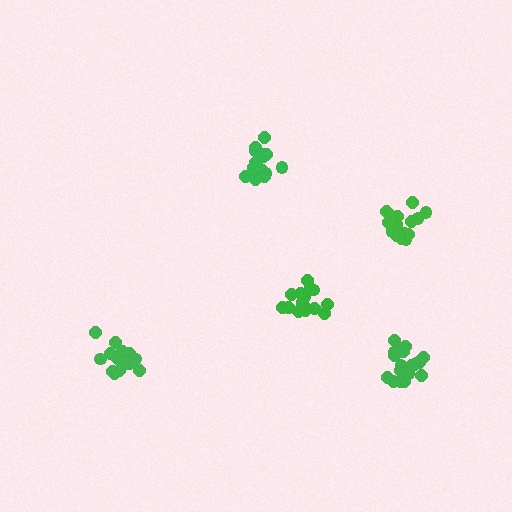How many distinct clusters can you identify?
There are 5 distinct clusters.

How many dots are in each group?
Group 1: 15 dots, Group 2: 18 dots, Group 3: 16 dots, Group 4: 19 dots, Group 5: 18 dots (86 total).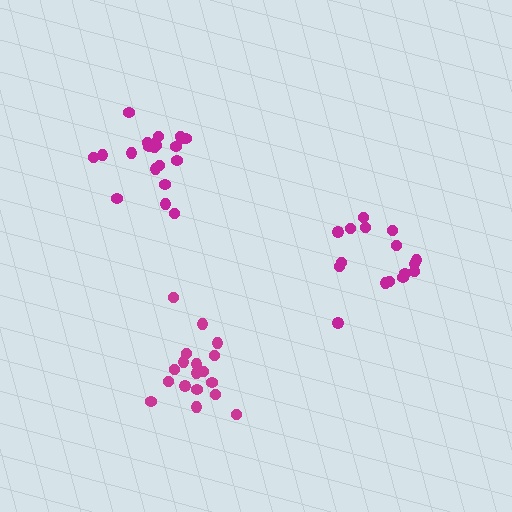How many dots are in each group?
Group 1: 21 dots, Group 2: 16 dots, Group 3: 18 dots (55 total).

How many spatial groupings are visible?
There are 3 spatial groupings.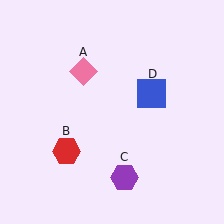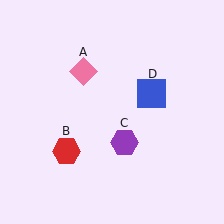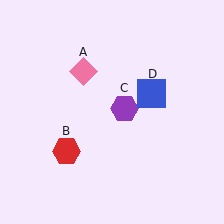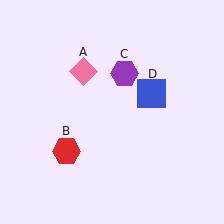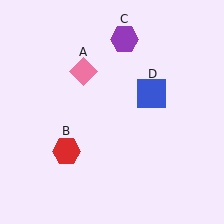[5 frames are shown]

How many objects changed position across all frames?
1 object changed position: purple hexagon (object C).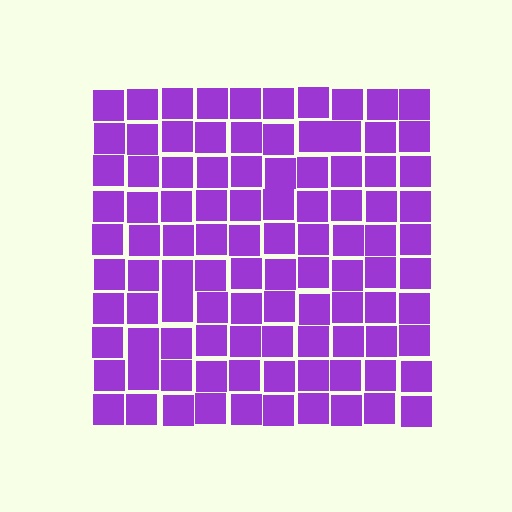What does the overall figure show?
The overall figure shows a square.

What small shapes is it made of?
It is made of small squares.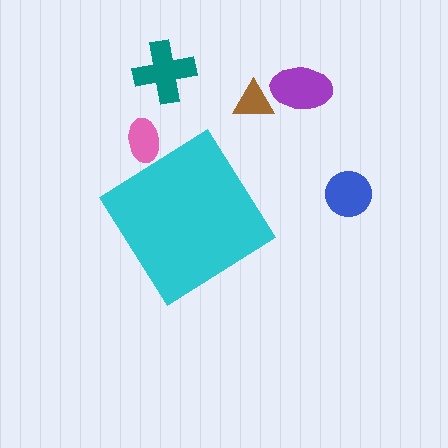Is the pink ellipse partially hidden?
Yes, the pink ellipse is partially hidden behind the cyan diamond.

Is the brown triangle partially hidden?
No, the brown triangle is fully visible.